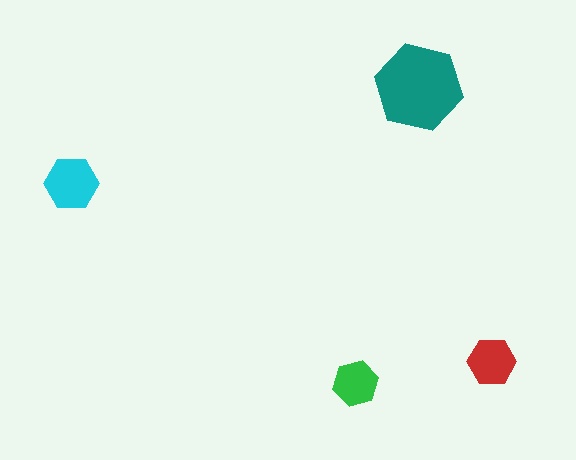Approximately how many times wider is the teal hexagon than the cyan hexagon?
About 1.5 times wider.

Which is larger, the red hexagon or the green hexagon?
The red one.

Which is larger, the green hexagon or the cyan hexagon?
The cyan one.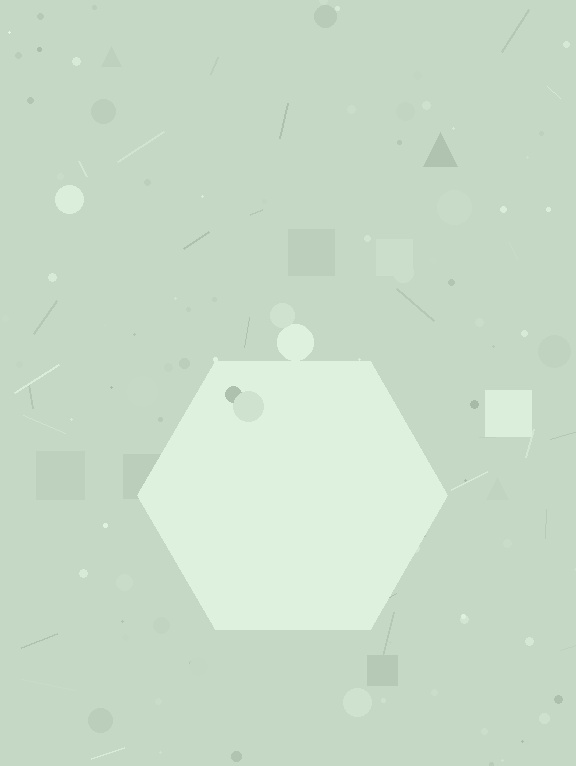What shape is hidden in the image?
A hexagon is hidden in the image.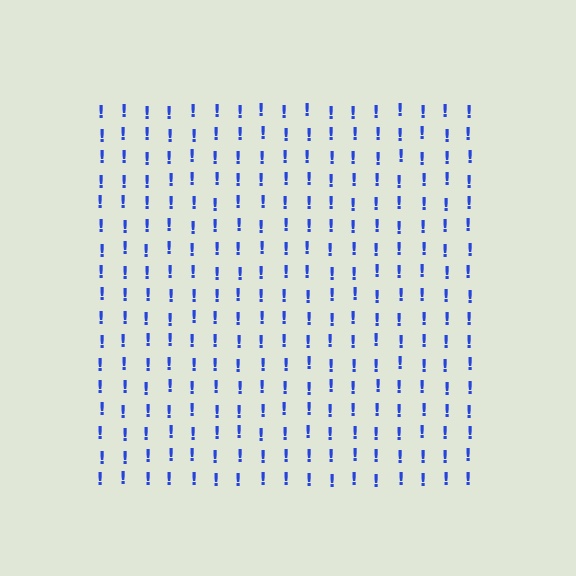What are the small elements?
The small elements are exclamation marks.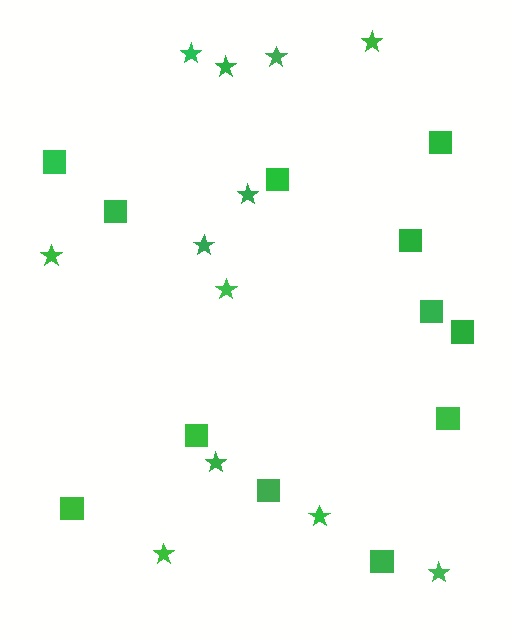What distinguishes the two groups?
There are 2 groups: one group of squares (12) and one group of stars (12).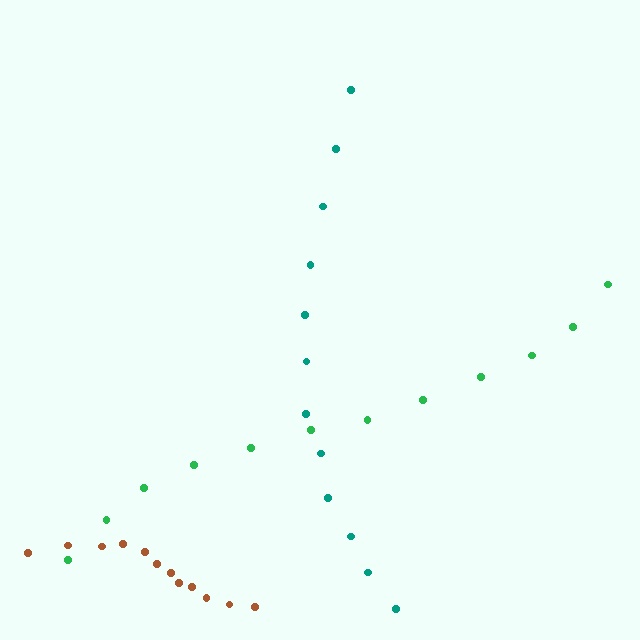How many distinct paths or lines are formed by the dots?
There are 3 distinct paths.